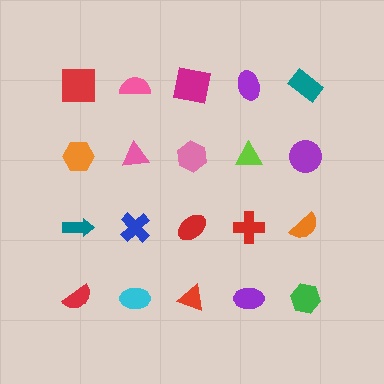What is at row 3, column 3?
A red ellipse.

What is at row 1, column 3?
A magenta square.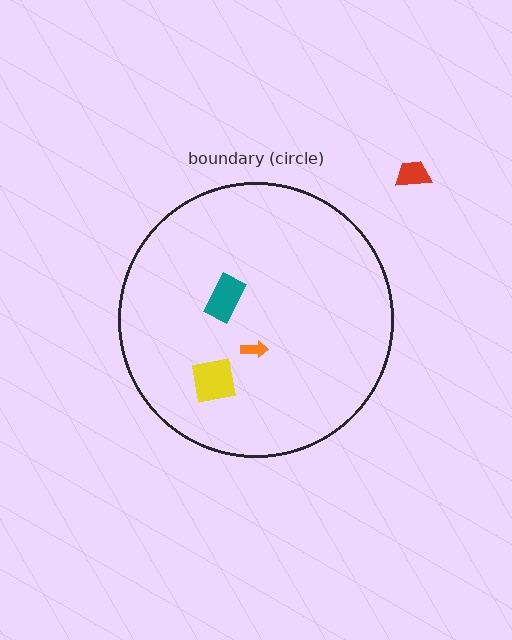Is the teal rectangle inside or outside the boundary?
Inside.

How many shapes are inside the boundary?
3 inside, 1 outside.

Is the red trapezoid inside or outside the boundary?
Outside.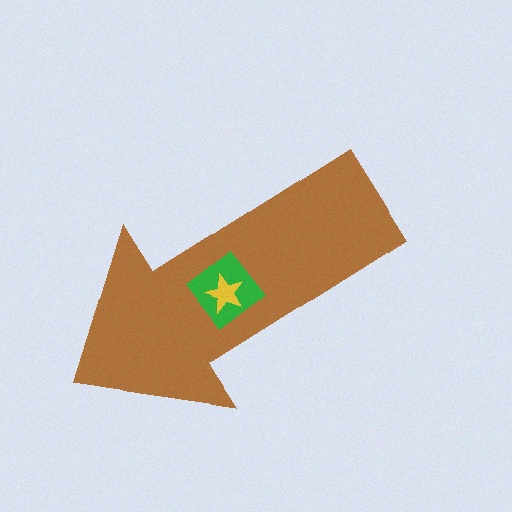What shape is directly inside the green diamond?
The yellow star.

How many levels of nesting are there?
3.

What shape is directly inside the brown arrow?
The green diamond.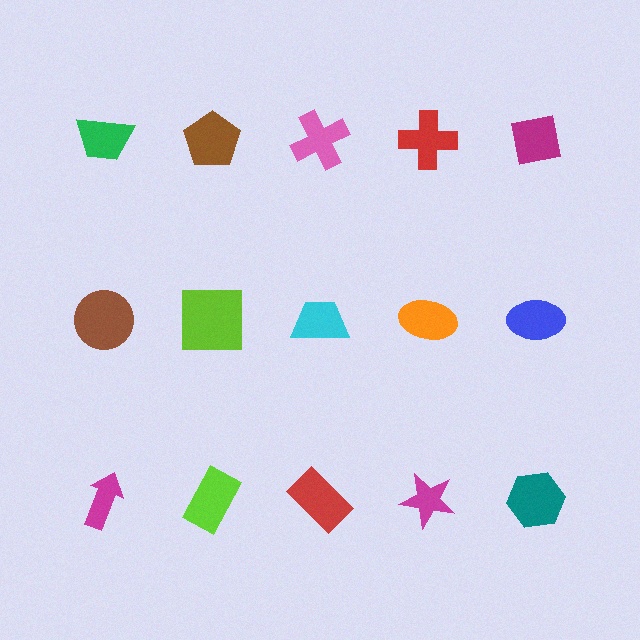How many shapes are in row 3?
5 shapes.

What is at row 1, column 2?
A brown pentagon.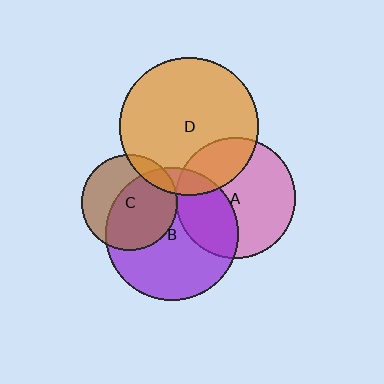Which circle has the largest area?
Circle D (orange).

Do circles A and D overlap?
Yes.